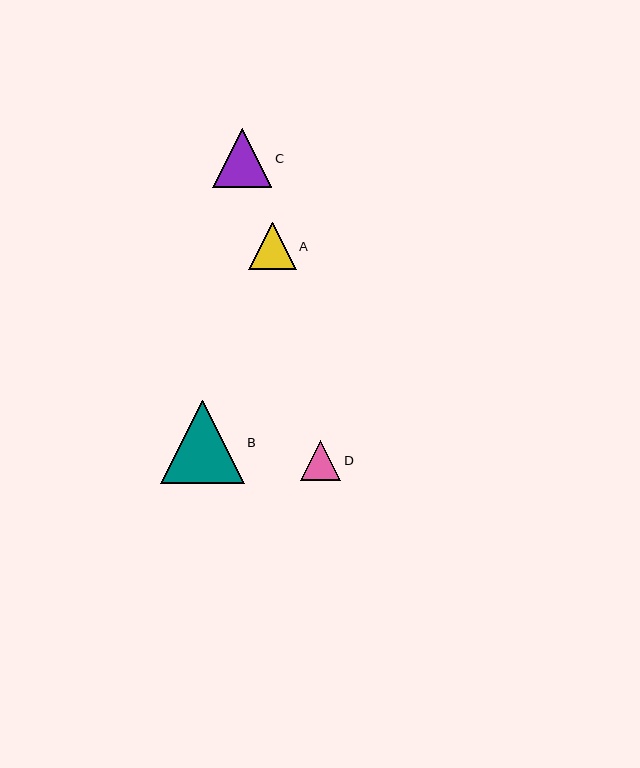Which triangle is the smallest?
Triangle D is the smallest with a size of approximately 40 pixels.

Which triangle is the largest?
Triangle B is the largest with a size of approximately 83 pixels.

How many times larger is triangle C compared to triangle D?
Triangle C is approximately 1.5 times the size of triangle D.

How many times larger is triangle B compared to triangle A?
Triangle B is approximately 1.8 times the size of triangle A.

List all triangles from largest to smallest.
From largest to smallest: B, C, A, D.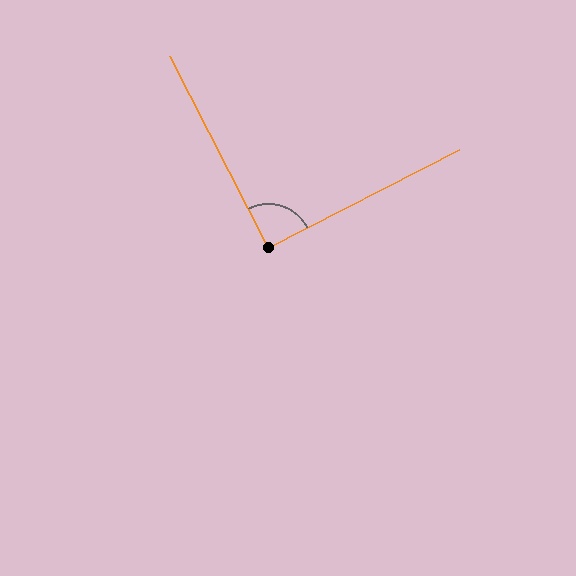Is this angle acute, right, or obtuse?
It is approximately a right angle.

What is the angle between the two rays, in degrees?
Approximately 90 degrees.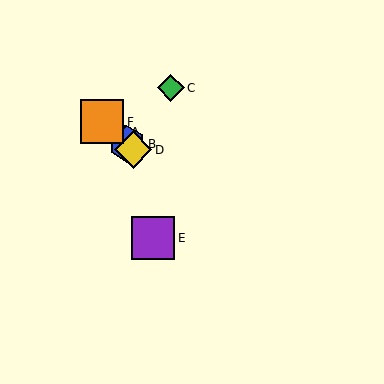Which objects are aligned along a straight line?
Objects A, B, D, F are aligned along a straight line.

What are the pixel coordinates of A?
Object A is at (114, 132).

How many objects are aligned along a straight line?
4 objects (A, B, D, F) are aligned along a straight line.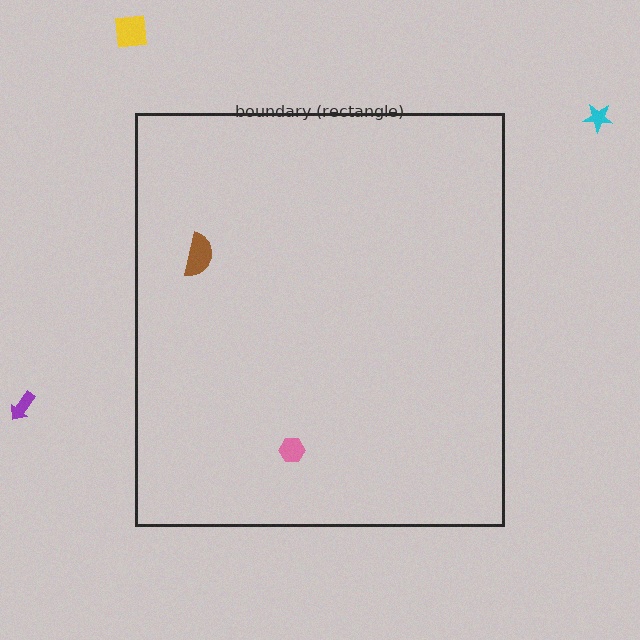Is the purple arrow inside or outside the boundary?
Outside.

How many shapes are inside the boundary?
2 inside, 3 outside.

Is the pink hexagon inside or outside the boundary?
Inside.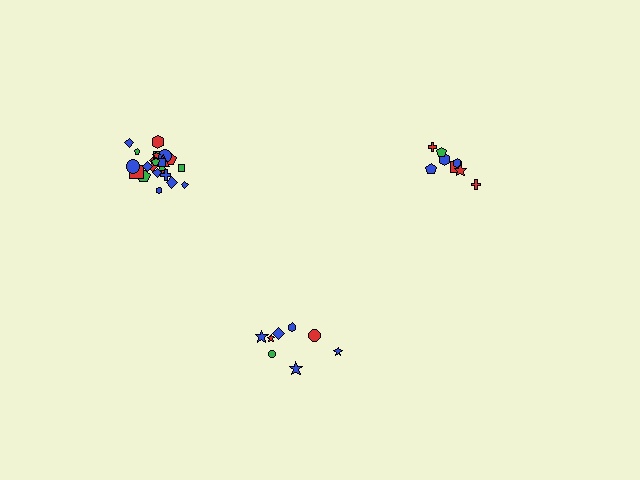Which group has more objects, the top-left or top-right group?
The top-left group.